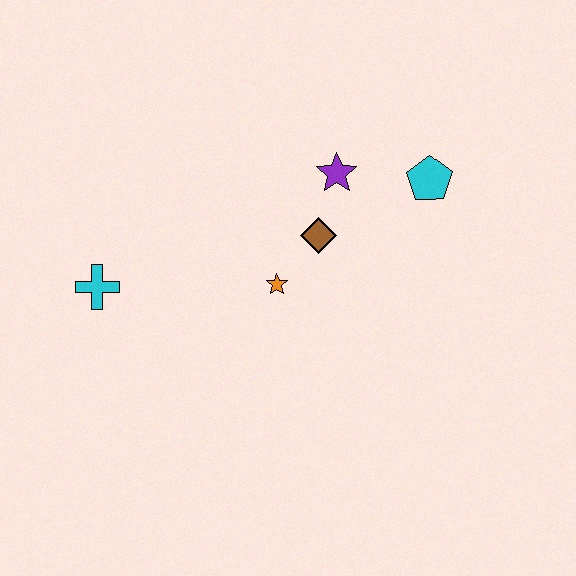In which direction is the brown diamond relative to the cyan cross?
The brown diamond is to the right of the cyan cross.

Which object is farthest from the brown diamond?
The cyan cross is farthest from the brown diamond.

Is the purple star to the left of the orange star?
No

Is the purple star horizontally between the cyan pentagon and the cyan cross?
Yes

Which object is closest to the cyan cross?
The orange star is closest to the cyan cross.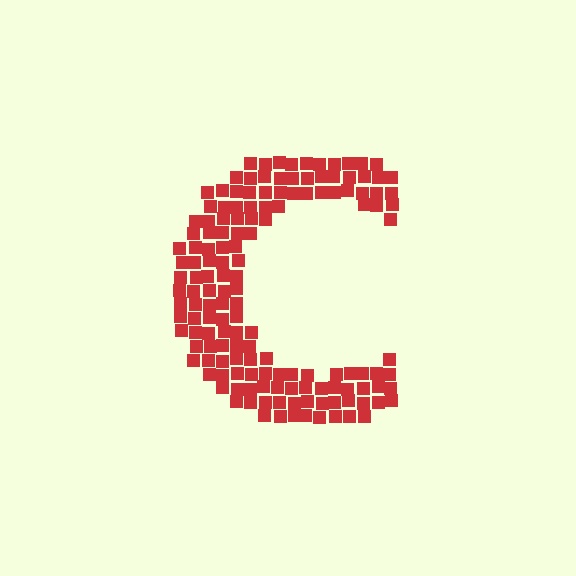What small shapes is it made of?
It is made of small squares.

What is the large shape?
The large shape is the letter C.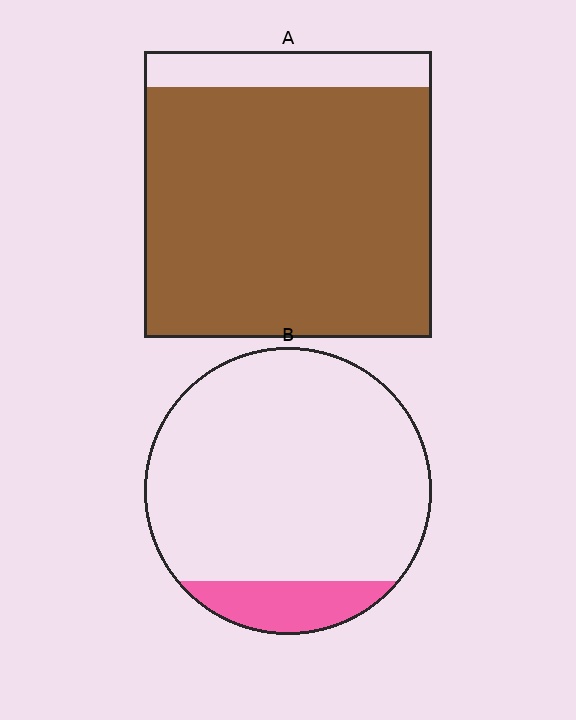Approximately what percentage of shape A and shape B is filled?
A is approximately 85% and B is approximately 15%.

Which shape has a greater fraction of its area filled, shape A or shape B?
Shape A.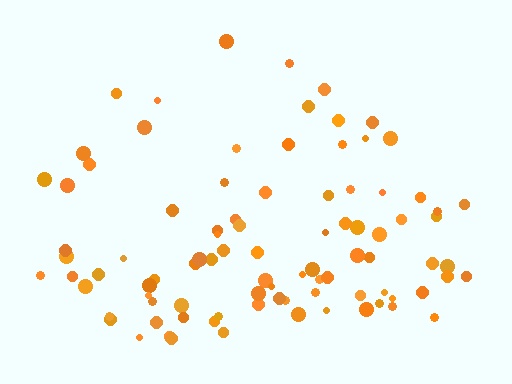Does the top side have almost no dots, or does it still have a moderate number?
Still a moderate number, just noticeably fewer than the bottom.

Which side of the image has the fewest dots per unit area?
The top.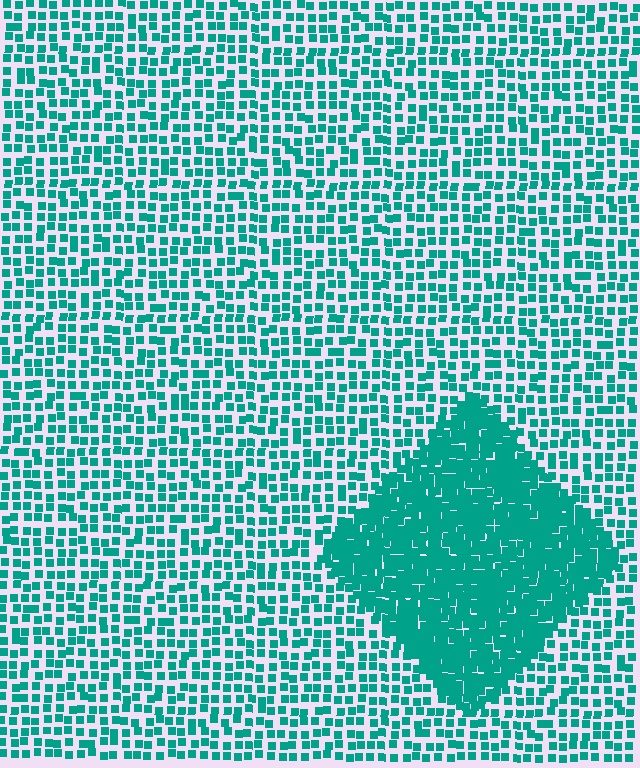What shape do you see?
I see a diamond.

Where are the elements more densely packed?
The elements are more densely packed inside the diamond boundary.